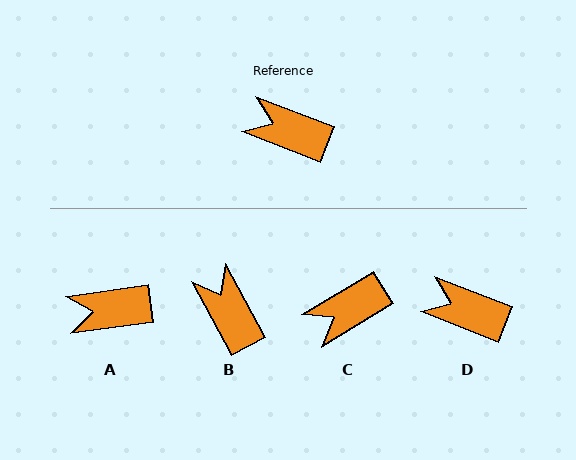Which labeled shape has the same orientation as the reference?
D.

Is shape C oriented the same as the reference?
No, it is off by about 53 degrees.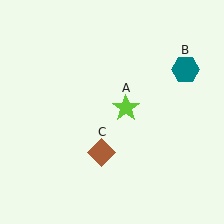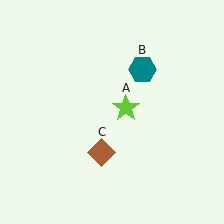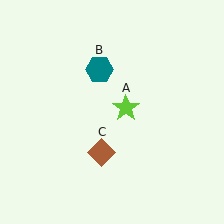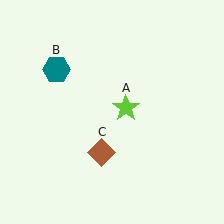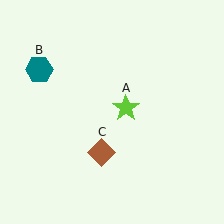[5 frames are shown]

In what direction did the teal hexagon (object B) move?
The teal hexagon (object B) moved left.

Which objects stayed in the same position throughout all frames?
Lime star (object A) and brown diamond (object C) remained stationary.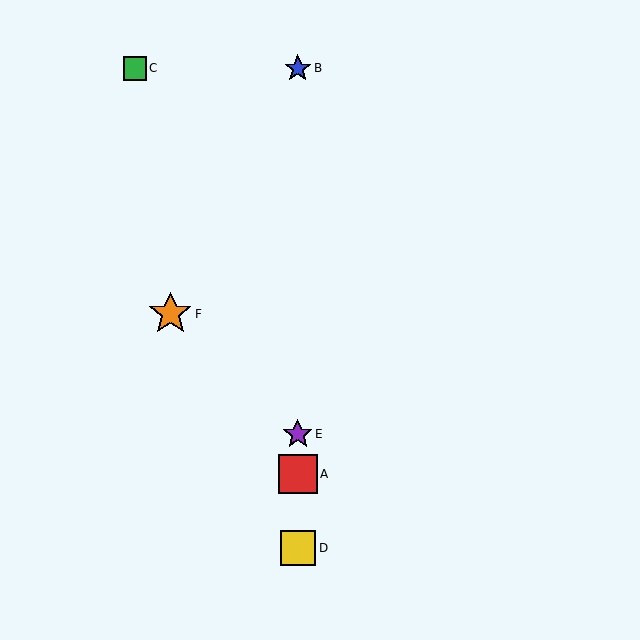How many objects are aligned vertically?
4 objects (A, B, D, E) are aligned vertically.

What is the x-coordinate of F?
Object F is at x≈170.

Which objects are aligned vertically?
Objects A, B, D, E are aligned vertically.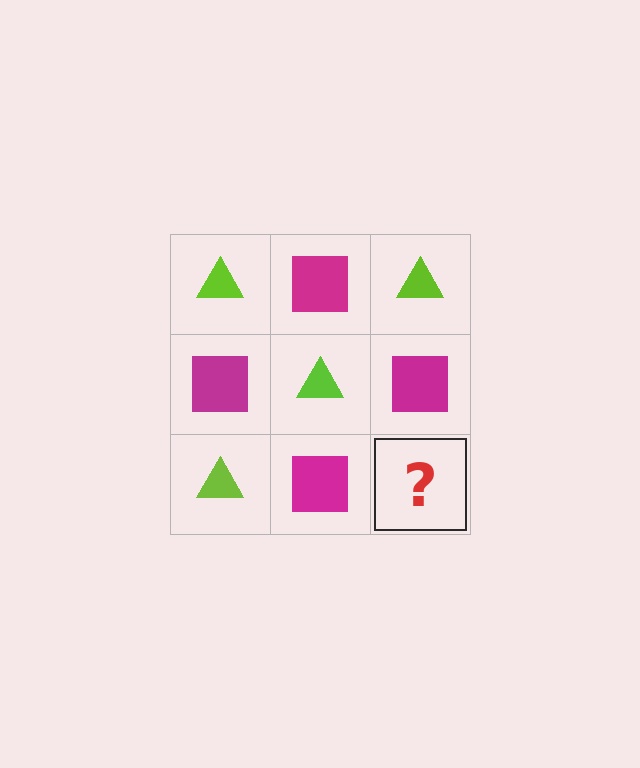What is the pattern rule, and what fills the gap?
The rule is that it alternates lime triangle and magenta square in a checkerboard pattern. The gap should be filled with a lime triangle.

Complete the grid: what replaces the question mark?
The question mark should be replaced with a lime triangle.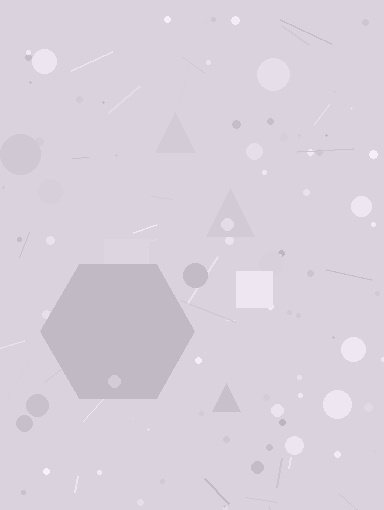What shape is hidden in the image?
A hexagon is hidden in the image.